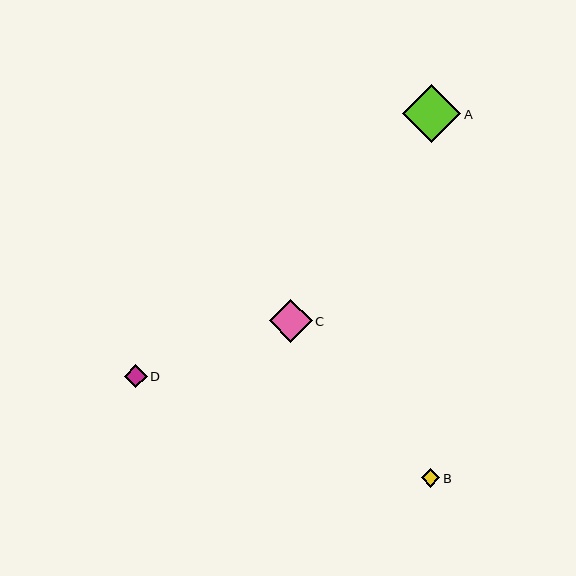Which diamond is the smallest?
Diamond B is the smallest with a size of approximately 19 pixels.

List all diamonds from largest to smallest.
From largest to smallest: A, C, D, B.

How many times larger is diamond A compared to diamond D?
Diamond A is approximately 2.6 times the size of diamond D.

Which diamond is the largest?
Diamond A is the largest with a size of approximately 59 pixels.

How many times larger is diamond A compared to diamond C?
Diamond A is approximately 1.4 times the size of diamond C.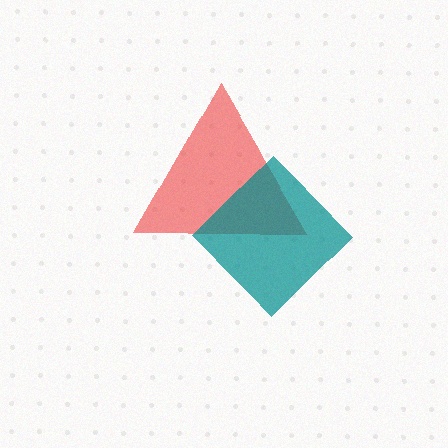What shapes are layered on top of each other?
The layered shapes are: a red triangle, a teal diamond.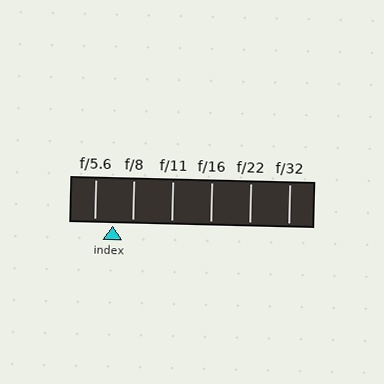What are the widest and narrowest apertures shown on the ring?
The widest aperture shown is f/5.6 and the narrowest is f/32.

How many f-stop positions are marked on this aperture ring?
There are 6 f-stop positions marked.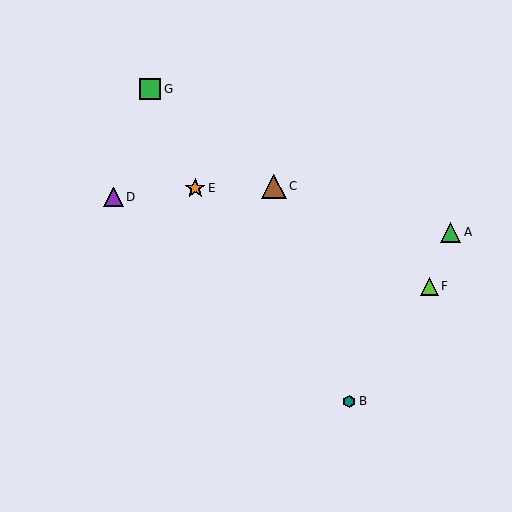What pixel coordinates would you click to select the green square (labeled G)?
Click at (150, 89) to select the green square G.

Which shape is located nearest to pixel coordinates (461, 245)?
The green triangle (labeled A) at (451, 232) is nearest to that location.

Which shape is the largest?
The brown triangle (labeled C) is the largest.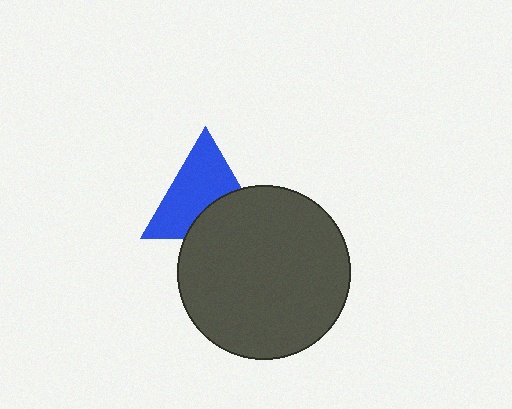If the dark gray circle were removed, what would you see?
You would see the complete blue triangle.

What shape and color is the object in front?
The object in front is a dark gray circle.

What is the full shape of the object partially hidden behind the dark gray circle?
The partially hidden object is a blue triangle.